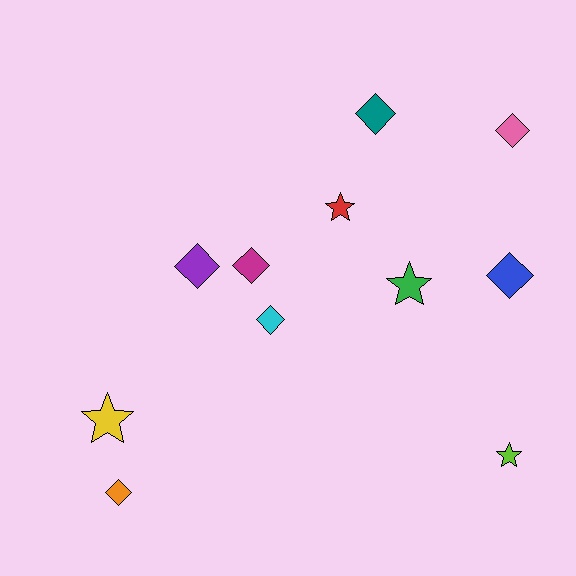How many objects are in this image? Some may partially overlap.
There are 11 objects.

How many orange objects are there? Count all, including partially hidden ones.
There is 1 orange object.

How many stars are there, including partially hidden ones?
There are 4 stars.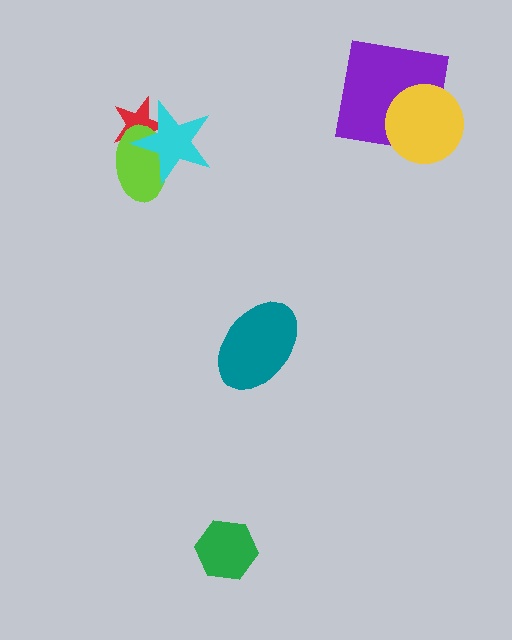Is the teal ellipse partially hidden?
No, no other shape covers it.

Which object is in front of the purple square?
The yellow circle is in front of the purple square.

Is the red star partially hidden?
Yes, it is partially covered by another shape.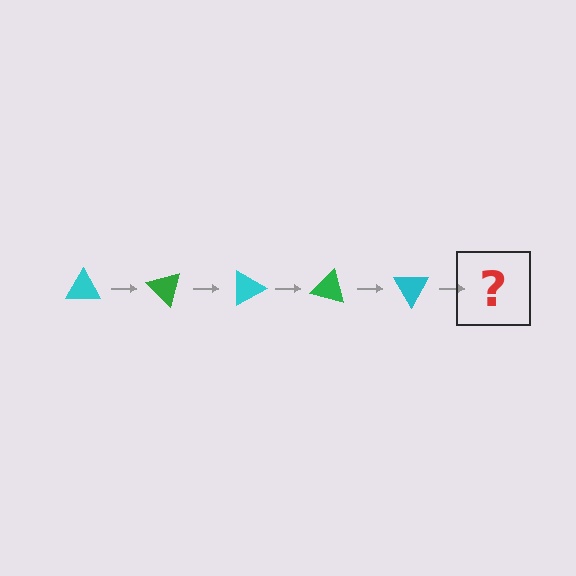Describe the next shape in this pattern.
It should be a green triangle, rotated 225 degrees from the start.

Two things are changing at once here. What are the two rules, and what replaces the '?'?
The two rules are that it rotates 45 degrees each step and the color cycles through cyan and green. The '?' should be a green triangle, rotated 225 degrees from the start.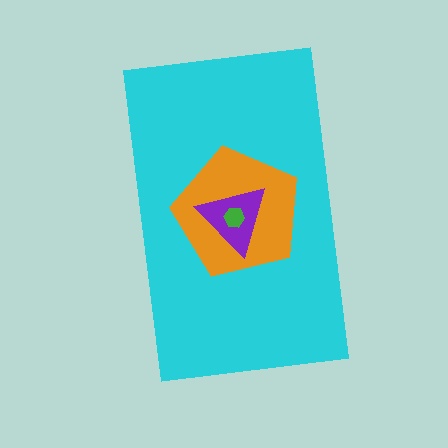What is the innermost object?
The green hexagon.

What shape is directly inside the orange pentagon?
The purple triangle.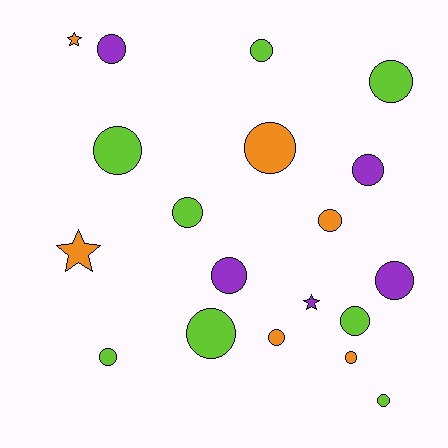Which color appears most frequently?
Lime, with 8 objects.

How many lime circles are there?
There are 8 lime circles.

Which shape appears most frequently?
Circle, with 16 objects.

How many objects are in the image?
There are 19 objects.